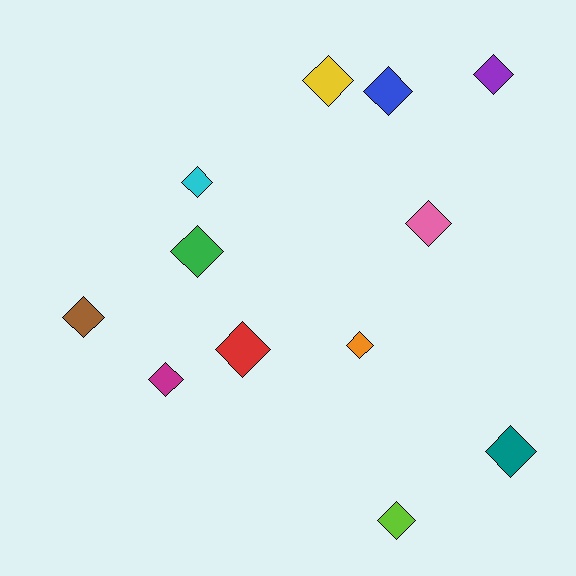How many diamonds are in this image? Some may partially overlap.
There are 12 diamonds.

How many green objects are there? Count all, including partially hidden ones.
There is 1 green object.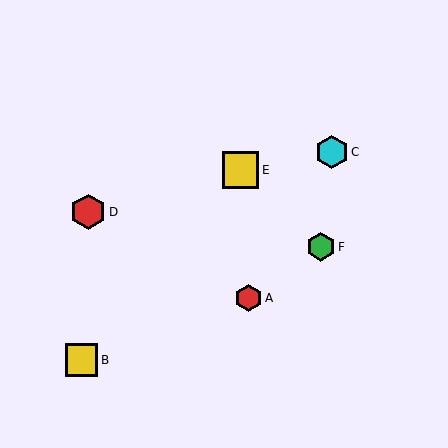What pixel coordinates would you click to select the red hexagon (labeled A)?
Click at (249, 298) to select the red hexagon A.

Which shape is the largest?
The yellow square (labeled E) is the largest.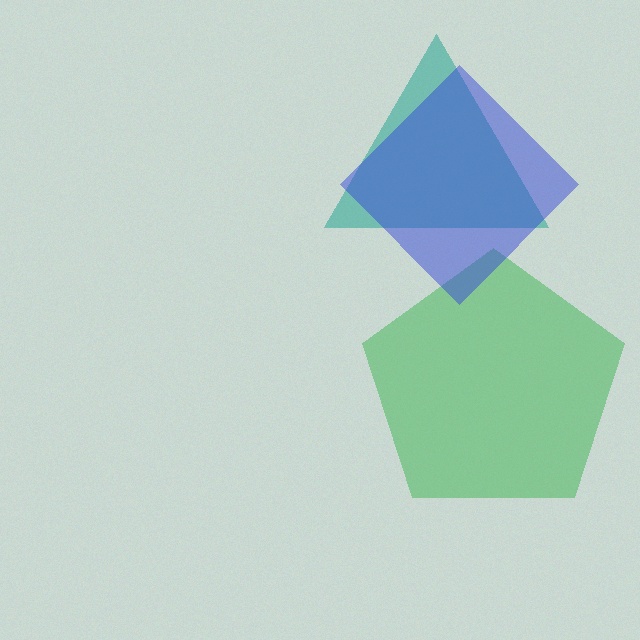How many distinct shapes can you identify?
There are 3 distinct shapes: a green pentagon, a teal triangle, a blue diamond.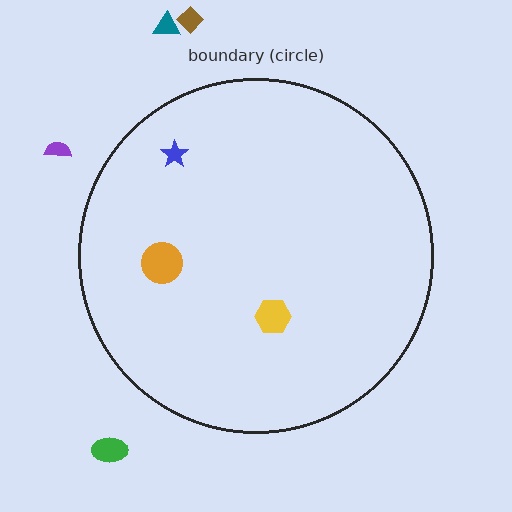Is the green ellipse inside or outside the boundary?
Outside.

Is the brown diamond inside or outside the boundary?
Outside.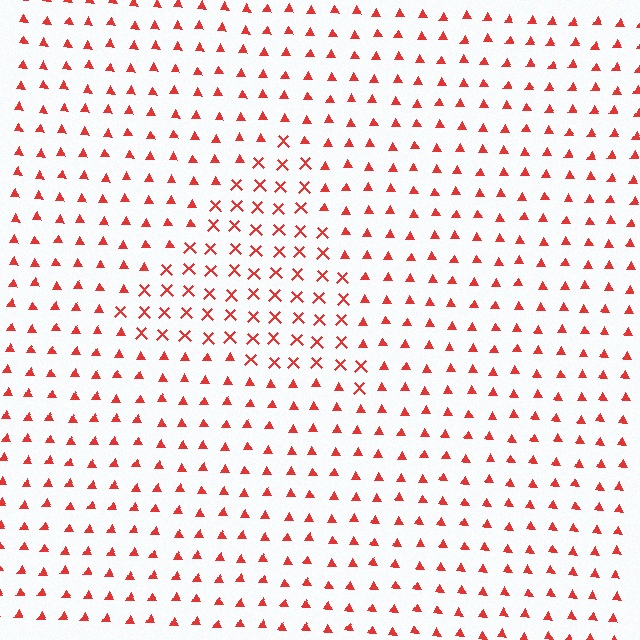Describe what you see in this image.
The image is filled with small red elements arranged in a uniform grid. A triangle-shaped region contains X marks, while the surrounding area contains triangles. The boundary is defined purely by the change in element shape.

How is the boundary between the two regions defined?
The boundary is defined by a change in element shape: X marks inside vs. triangles outside. All elements share the same color and spacing.